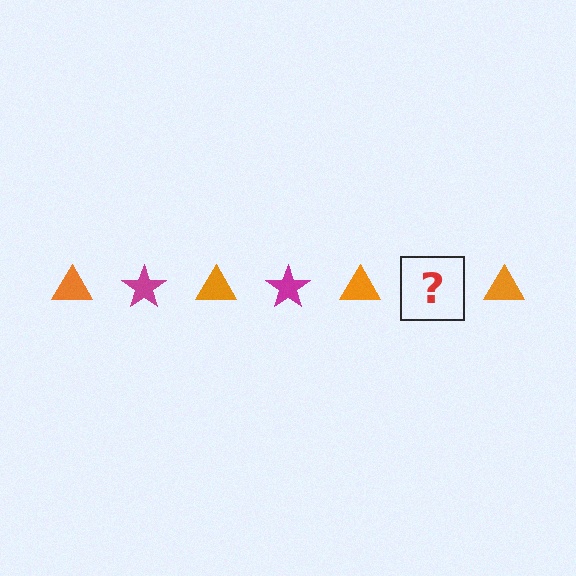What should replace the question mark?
The question mark should be replaced with a magenta star.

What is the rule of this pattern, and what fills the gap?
The rule is that the pattern alternates between orange triangle and magenta star. The gap should be filled with a magenta star.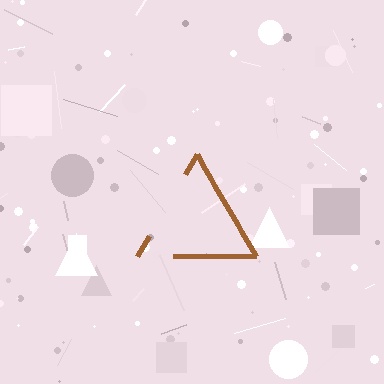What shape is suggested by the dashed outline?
The dashed outline suggests a triangle.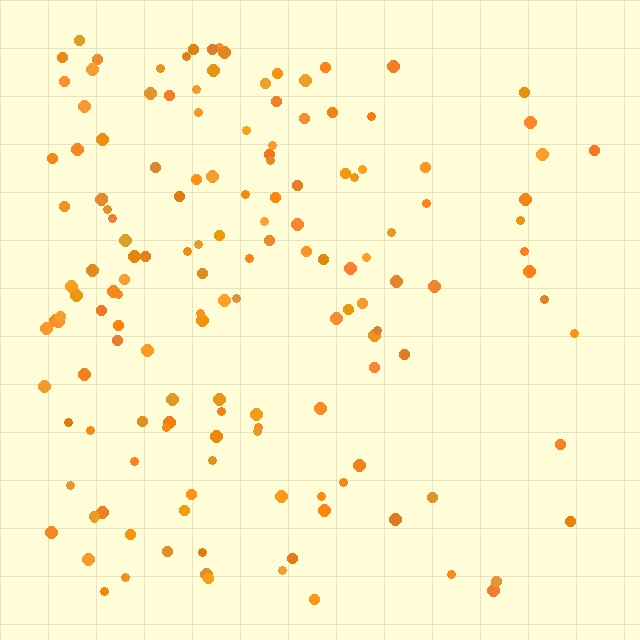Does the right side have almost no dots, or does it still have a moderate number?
Still a moderate number, just noticeably fewer than the left.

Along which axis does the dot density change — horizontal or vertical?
Horizontal.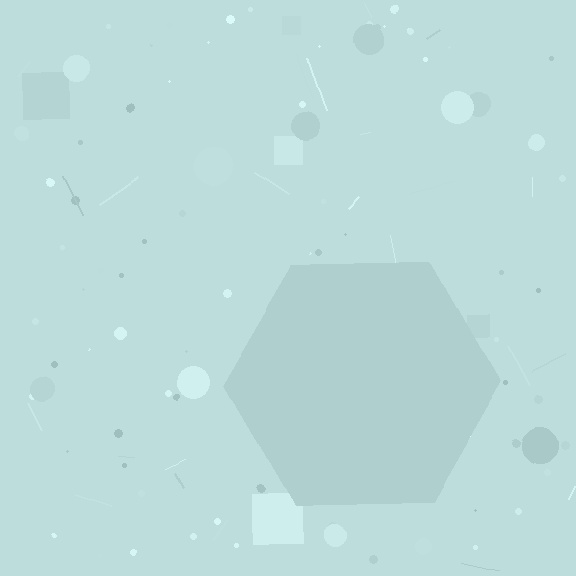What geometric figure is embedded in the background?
A hexagon is embedded in the background.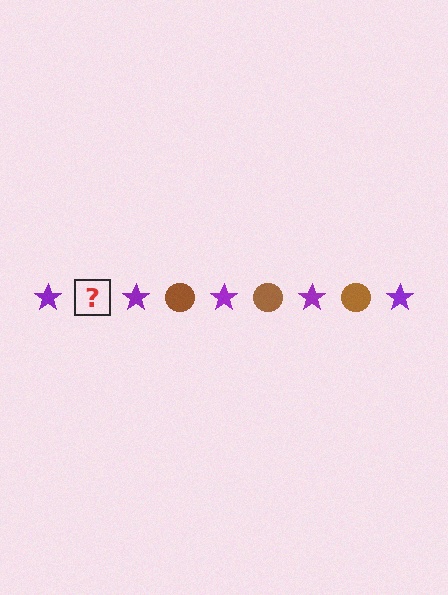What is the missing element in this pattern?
The missing element is a brown circle.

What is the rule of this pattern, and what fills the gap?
The rule is that the pattern alternates between purple star and brown circle. The gap should be filled with a brown circle.